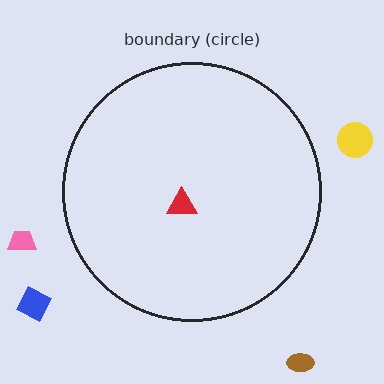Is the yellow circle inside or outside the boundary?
Outside.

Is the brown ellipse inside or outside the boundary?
Outside.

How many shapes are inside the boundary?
1 inside, 4 outside.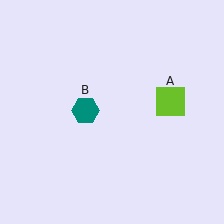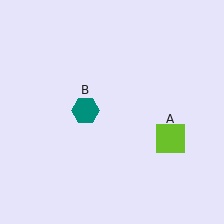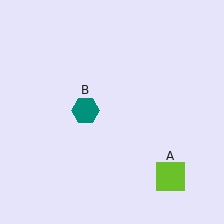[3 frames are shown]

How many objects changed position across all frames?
1 object changed position: lime square (object A).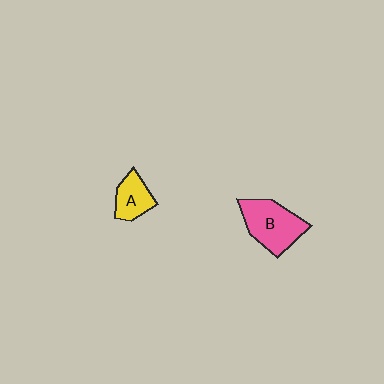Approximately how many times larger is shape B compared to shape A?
Approximately 1.7 times.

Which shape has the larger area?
Shape B (pink).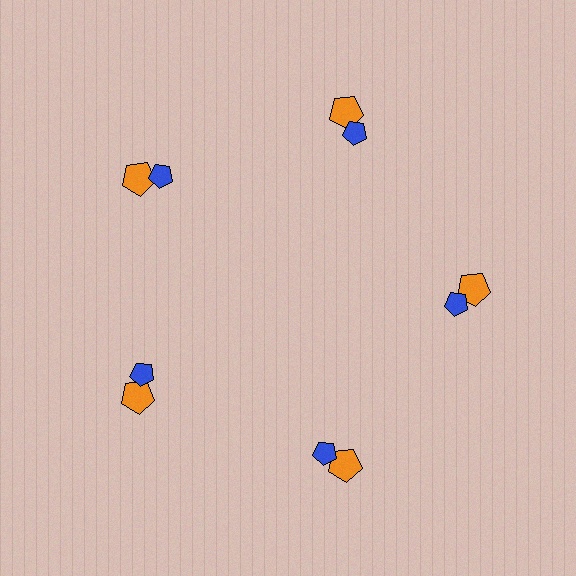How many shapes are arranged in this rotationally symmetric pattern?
There are 10 shapes, arranged in 5 groups of 2.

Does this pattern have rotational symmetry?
Yes, this pattern has 5-fold rotational symmetry. It looks the same after rotating 72 degrees around the center.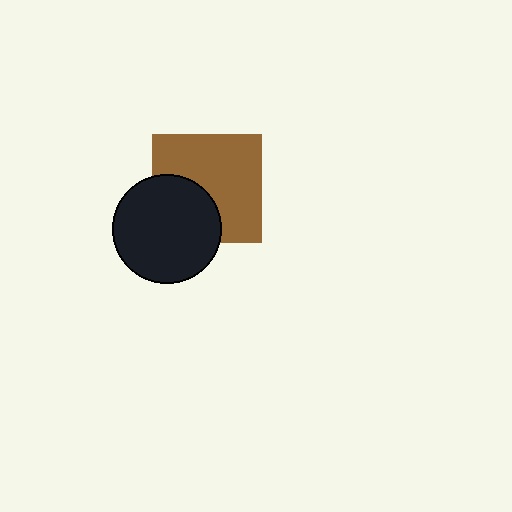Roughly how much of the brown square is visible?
Most of it is visible (roughly 65%).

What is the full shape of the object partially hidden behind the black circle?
The partially hidden object is a brown square.